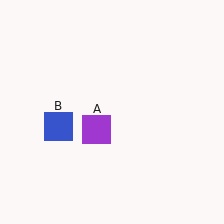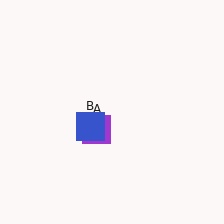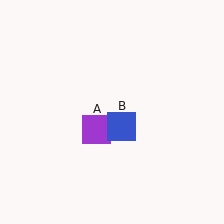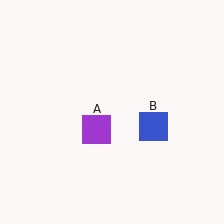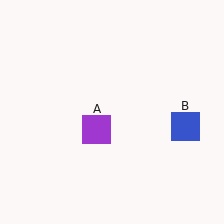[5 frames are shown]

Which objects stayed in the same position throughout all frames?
Purple square (object A) remained stationary.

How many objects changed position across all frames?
1 object changed position: blue square (object B).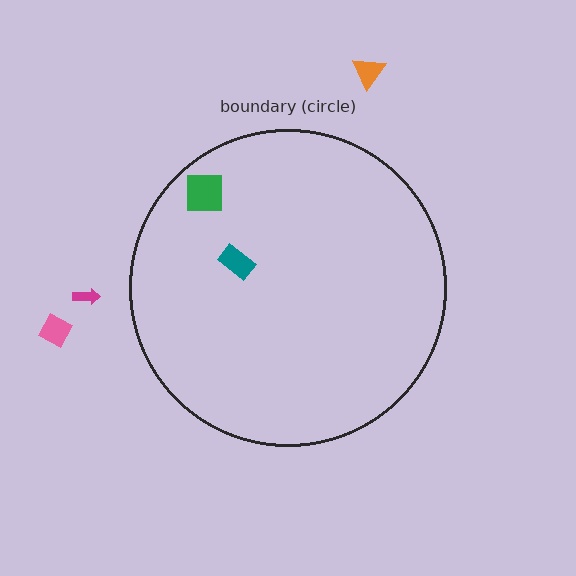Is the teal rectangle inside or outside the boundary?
Inside.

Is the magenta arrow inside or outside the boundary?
Outside.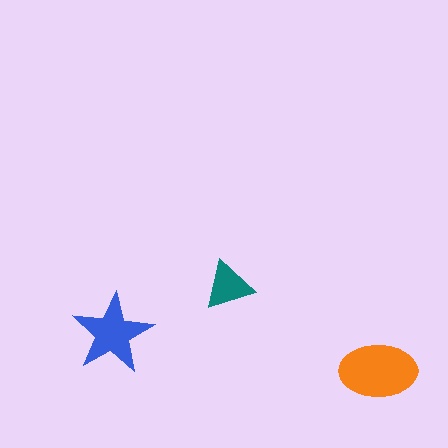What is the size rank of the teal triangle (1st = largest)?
3rd.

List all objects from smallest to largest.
The teal triangle, the blue star, the orange ellipse.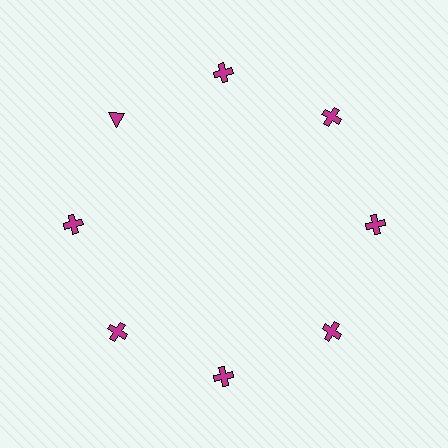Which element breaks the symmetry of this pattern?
The magenta triangle at roughly the 10 o'clock position breaks the symmetry. All other shapes are magenta crosses.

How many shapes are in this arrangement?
There are 8 shapes arranged in a ring pattern.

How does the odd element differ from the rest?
It has a different shape: triangle instead of cross.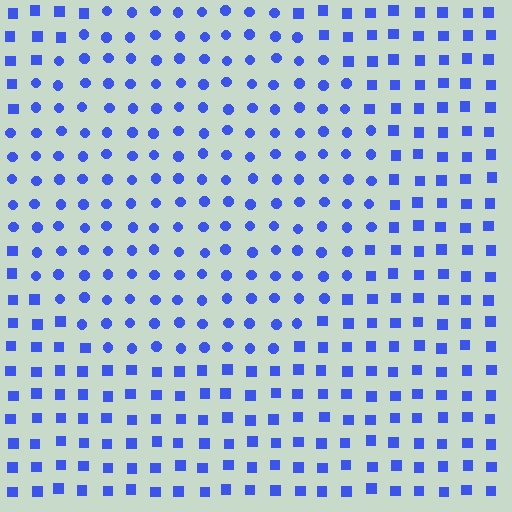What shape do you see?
I see a circle.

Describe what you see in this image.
The image is filled with small blue elements arranged in a uniform grid. A circle-shaped region contains circles, while the surrounding area contains squares. The boundary is defined purely by the change in element shape.